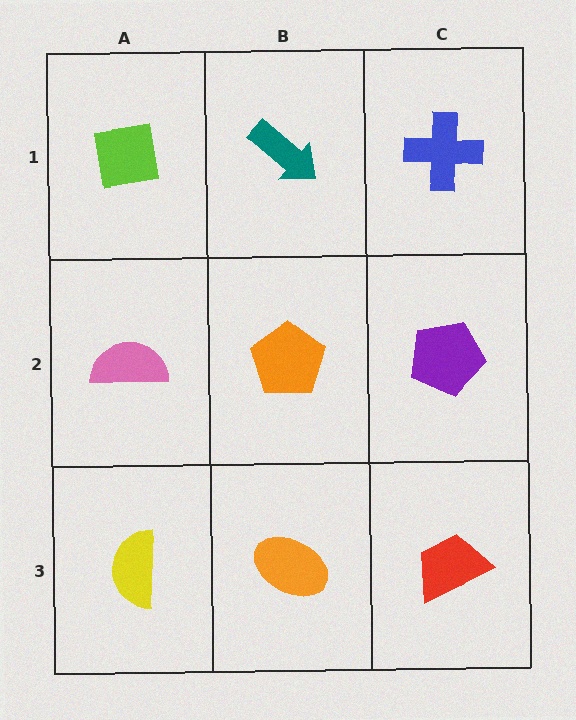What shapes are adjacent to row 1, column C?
A purple pentagon (row 2, column C), a teal arrow (row 1, column B).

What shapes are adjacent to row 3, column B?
An orange pentagon (row 2, column B), a yellow semicircle (row 3, column A), a red trapezoid (row 3, column C).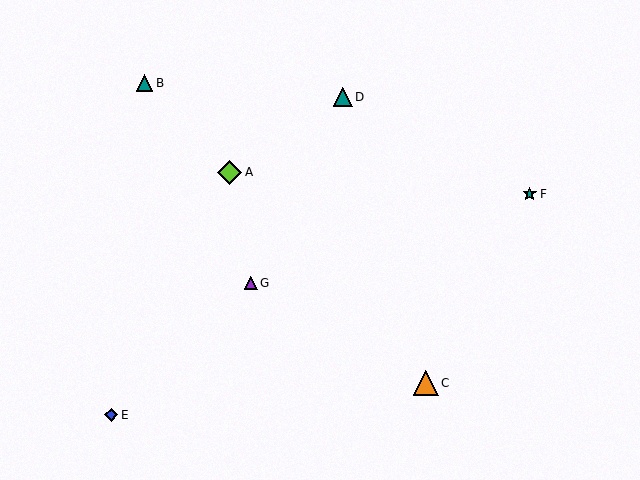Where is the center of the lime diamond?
The center of the lime diamond is at (230, 172).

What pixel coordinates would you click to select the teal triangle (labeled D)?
Click at (343, 97) to select the teal triangle D.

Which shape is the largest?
The orange triangle (labeled C) is the largest.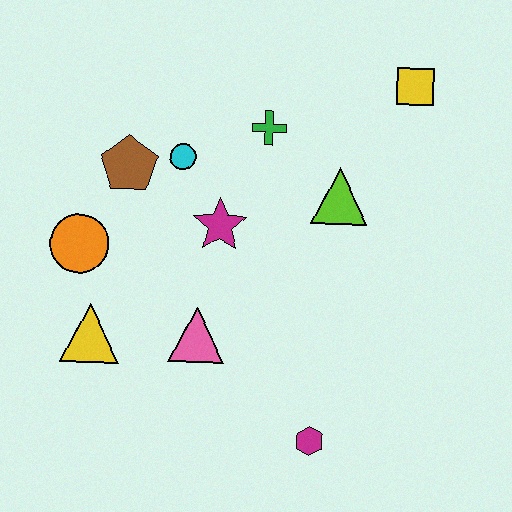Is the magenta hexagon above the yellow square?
No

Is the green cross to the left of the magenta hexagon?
Yes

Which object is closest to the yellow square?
The lime triangle is closest to the yellow square.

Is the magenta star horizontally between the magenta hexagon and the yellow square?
No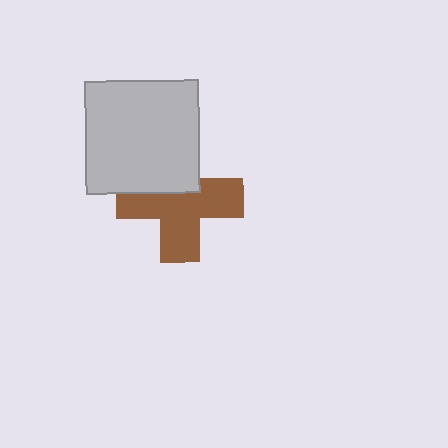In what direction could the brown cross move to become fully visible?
The brown cross could move down. That would shift it out from behind the light gray square entirely.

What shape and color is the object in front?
The object in front is a light gray square.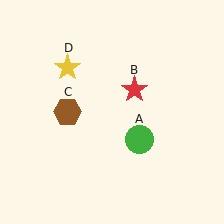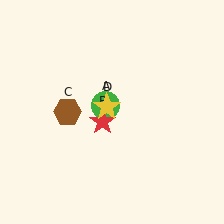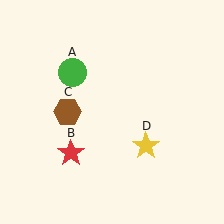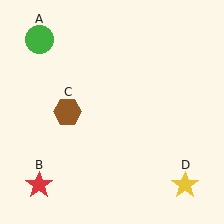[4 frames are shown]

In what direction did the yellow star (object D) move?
The yellow star (object D) moved down and to the right.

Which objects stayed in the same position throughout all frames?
Brown hexagon (object C) remained stationary.